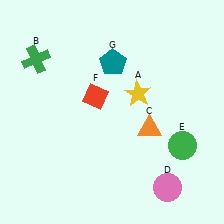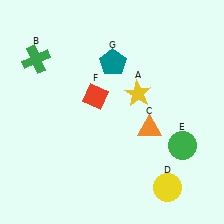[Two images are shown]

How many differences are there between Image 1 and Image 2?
There is 1 difference between the two images.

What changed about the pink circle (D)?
In Image 1, D is pink. In Image 2, it changed to yellow.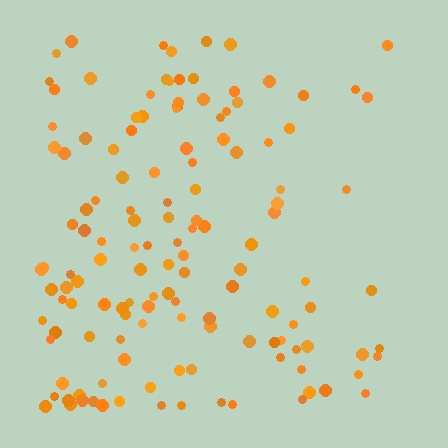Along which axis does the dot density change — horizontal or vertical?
Horizontal.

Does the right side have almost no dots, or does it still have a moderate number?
Still a moderate number, just noticeably fewer than the left.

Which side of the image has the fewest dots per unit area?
The right.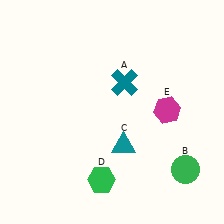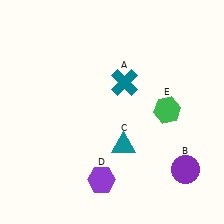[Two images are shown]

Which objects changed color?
B changed from green to purple. D changed from green to purple. E changed from magenta to green.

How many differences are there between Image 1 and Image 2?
There are 3 differences between the two images.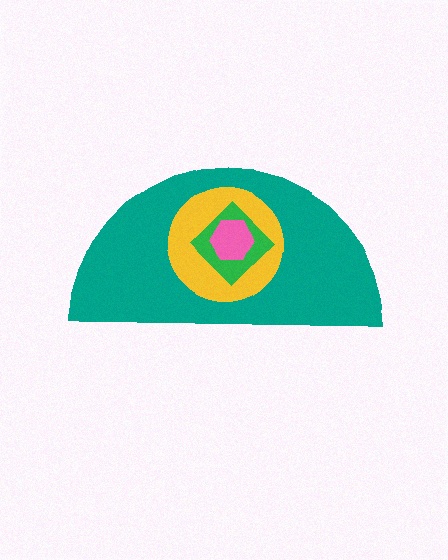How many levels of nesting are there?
4.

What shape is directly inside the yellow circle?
The green diamond.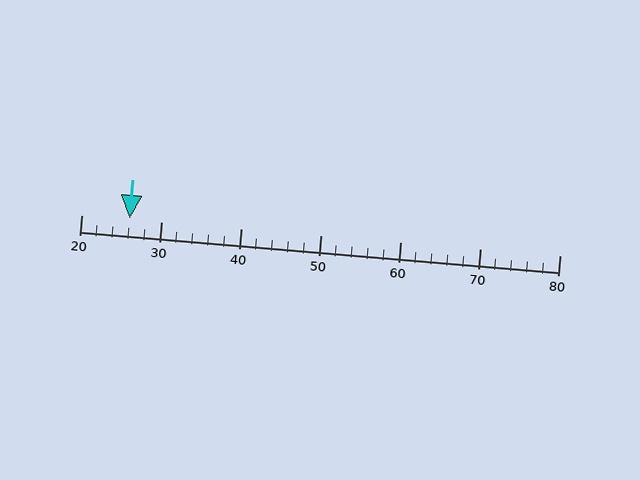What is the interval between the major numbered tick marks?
The major tick marks are spaced 10 units apart.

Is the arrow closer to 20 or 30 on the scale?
The arrow is closer to 30.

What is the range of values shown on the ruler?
The ruler shows values from 20 to 80.